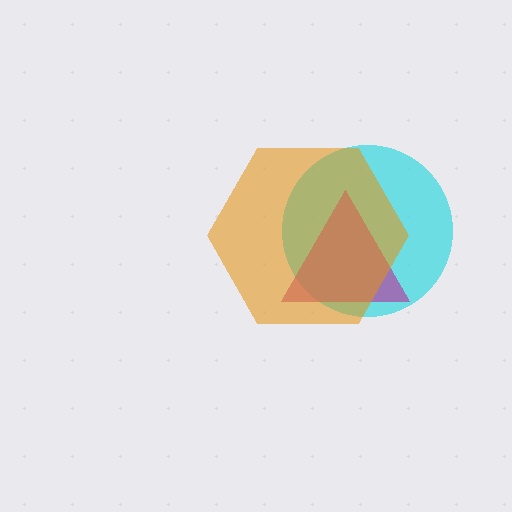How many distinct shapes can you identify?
There are 3 distinct shapes: a cyan circle, a magenta triangle, an orange hexagon.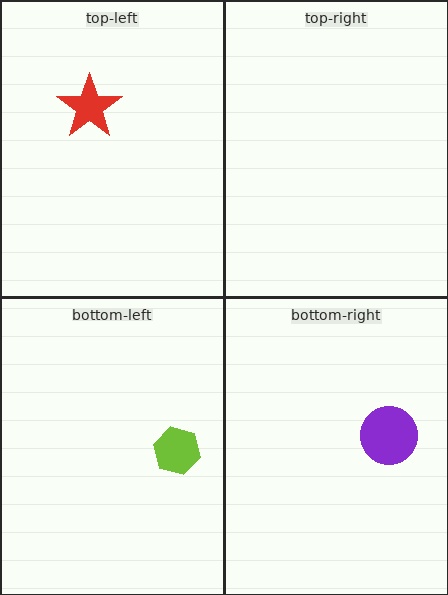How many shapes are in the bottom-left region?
1.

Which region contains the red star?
The top-left region.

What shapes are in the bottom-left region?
The lime hexagon.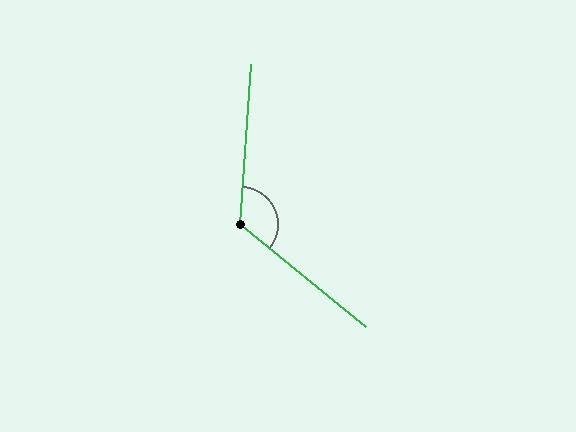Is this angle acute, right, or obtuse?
It is obtuse.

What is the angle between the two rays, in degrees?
Approximately 125 degrees.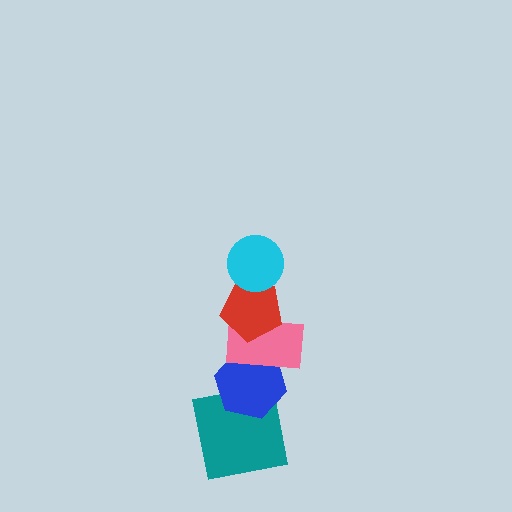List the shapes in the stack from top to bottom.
From top to bottom: the cyan circle, the red pentagon, the pink rectangle, the blue hexagon, the teal square.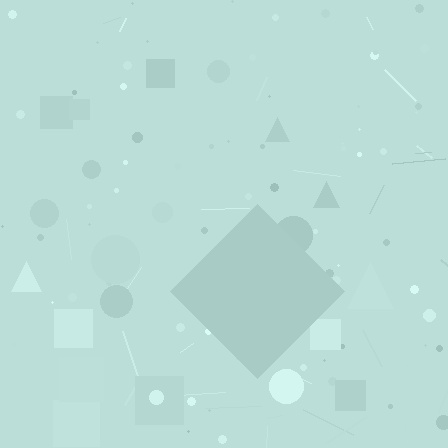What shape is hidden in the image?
A diamond is hidden in the image.